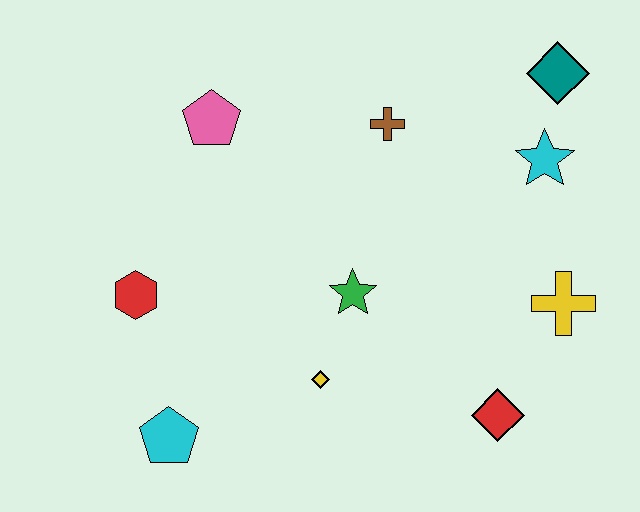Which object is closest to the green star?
The yellow diamond is closest to the green star.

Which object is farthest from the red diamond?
The pink pentagon is farthest from the red diamond.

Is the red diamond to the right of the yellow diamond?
Yes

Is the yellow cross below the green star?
Yes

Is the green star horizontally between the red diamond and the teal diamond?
No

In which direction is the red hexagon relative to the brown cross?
The red hexagon is to the left of the brown cross.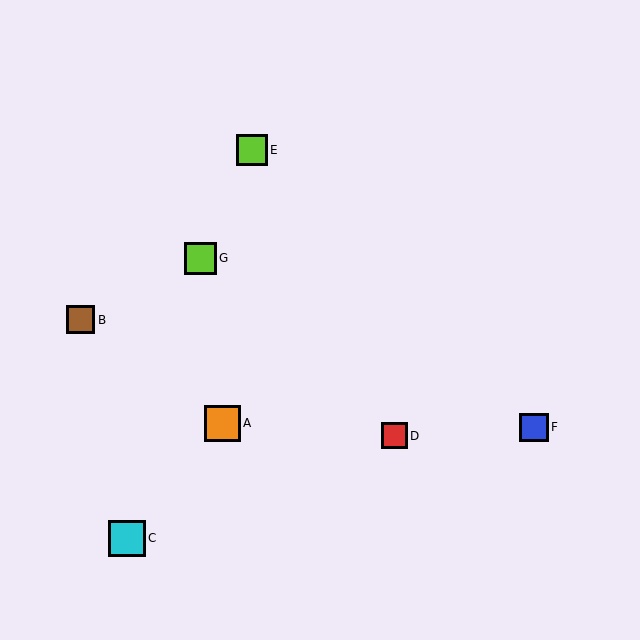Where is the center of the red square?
The center of the red square is at (394, 436).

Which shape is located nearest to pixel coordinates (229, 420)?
The orange square (labeled A) at (222, 423) is nearest to that location.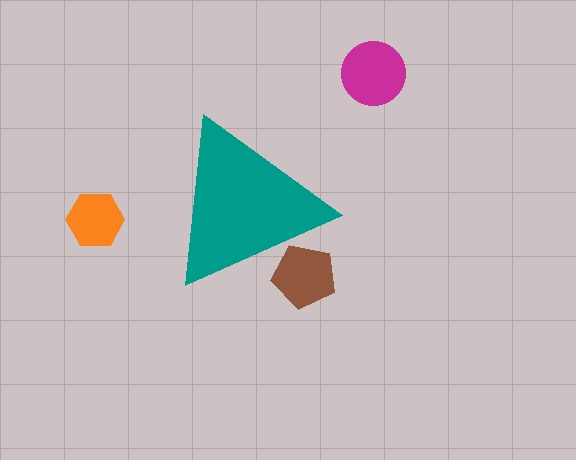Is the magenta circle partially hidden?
No, the magenta circle is fully visible.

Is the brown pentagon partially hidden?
Yes, the brown pentagon is partially hidden behind the teal triangle.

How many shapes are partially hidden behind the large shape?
1 shape is partially hidden.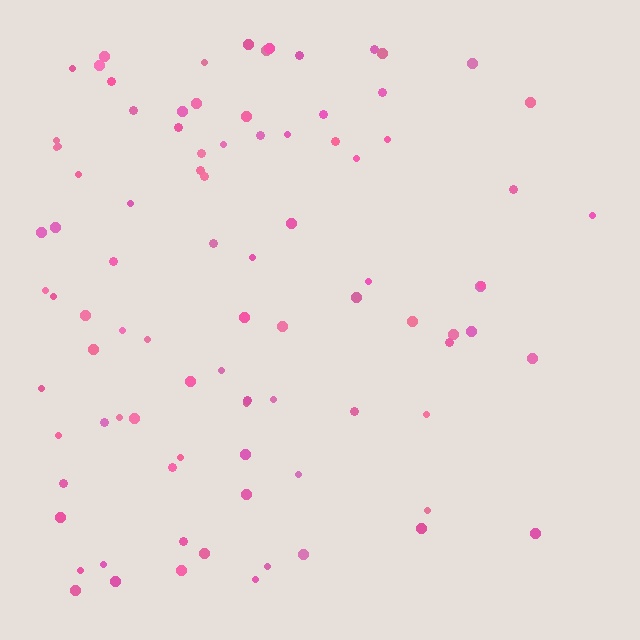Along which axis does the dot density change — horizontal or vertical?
Horizontal.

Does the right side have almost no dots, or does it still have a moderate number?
Still a moderate number, just noticeably fewer than the left.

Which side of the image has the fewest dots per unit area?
The right.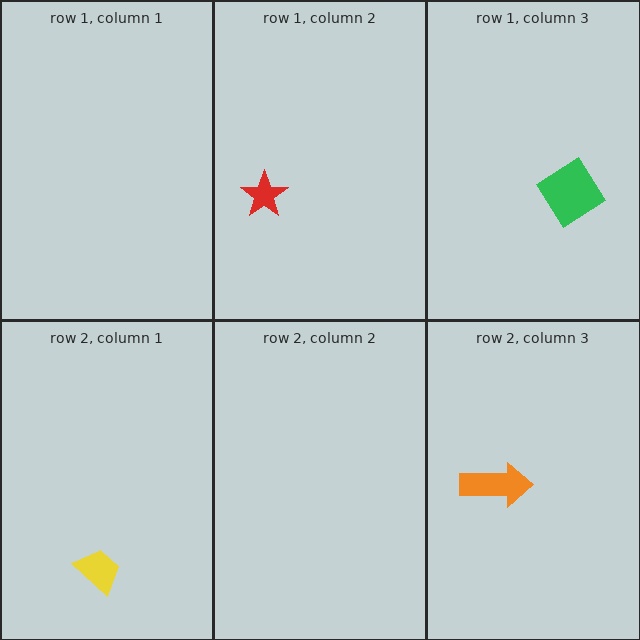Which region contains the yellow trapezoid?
The row 2, column 1 region.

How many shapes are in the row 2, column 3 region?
1.